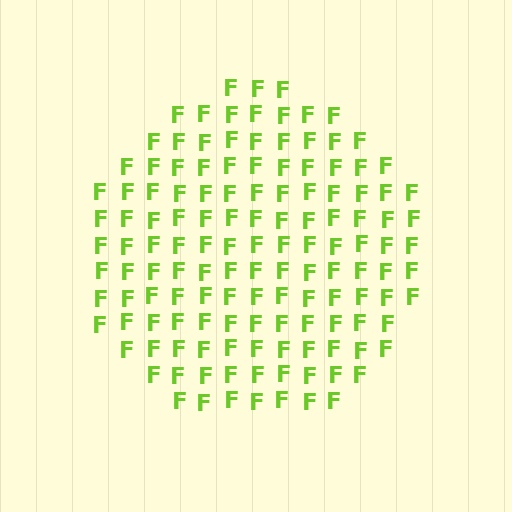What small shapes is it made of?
It is made of small letter F's.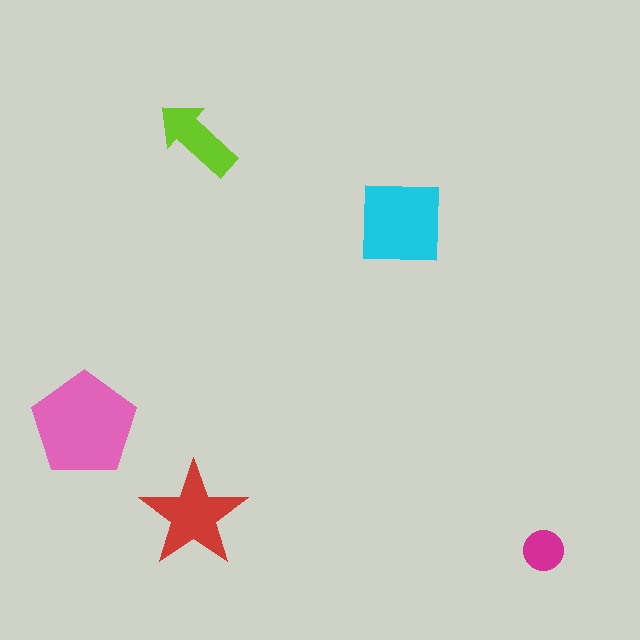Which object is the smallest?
The magenta circle.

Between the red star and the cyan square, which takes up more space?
The cyan square.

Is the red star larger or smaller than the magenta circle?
Larger.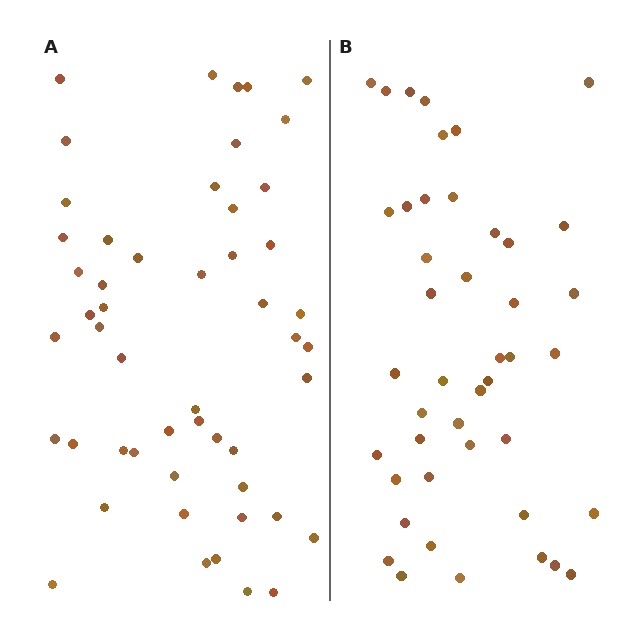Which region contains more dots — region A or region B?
Region A (the left region) has more dots.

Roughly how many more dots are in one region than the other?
Region A has roughly 8 or so more dots than region B.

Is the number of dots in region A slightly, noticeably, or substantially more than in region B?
Region A has only slightly more — the two regions are fairly close. The ratio is roughly 1.2 to 1.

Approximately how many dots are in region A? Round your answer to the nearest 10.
About 50 dots. (The exact count is 51, which rounds to 50.)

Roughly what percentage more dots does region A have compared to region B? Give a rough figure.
About 15% more.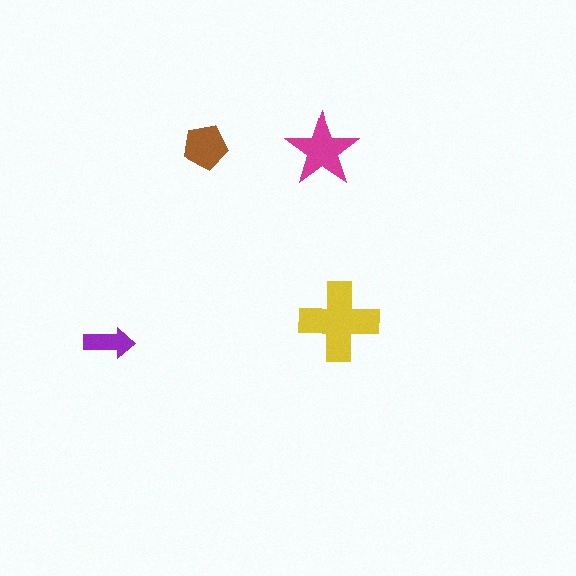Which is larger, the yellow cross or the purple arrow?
The yellow cross.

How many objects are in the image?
There are 4 objects in the image.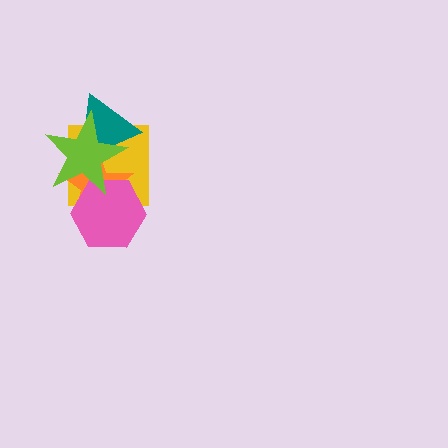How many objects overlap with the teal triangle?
3 objects overlap with the teal triangle.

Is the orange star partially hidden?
Yes, it is partially covered by another shape.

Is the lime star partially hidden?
No, no other shape covers it.